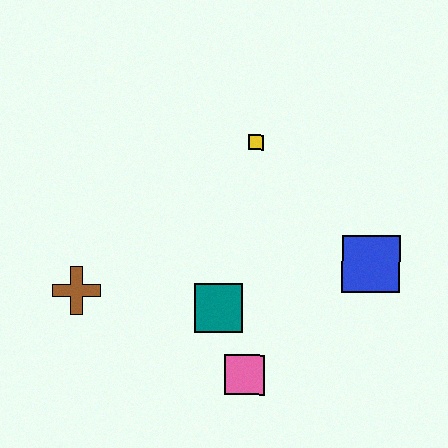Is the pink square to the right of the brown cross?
Yes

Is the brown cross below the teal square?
No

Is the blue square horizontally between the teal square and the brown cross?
No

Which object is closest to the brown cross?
The teal square is closest to the brown cross.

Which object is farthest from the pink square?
The yellow square is farthest from the pink square.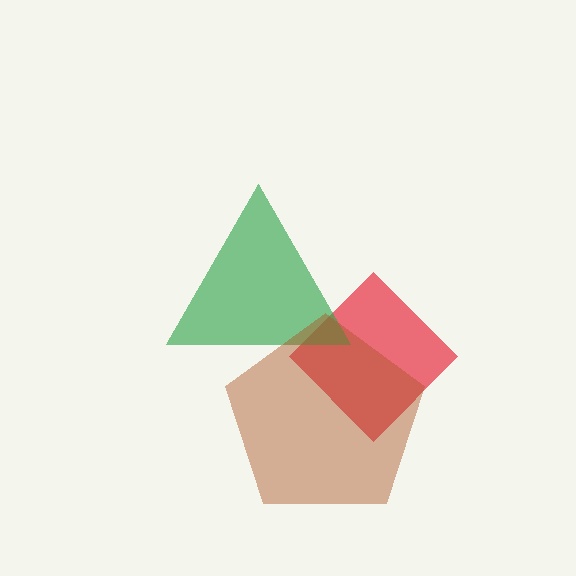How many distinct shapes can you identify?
There are 3 distinct shapes: a red diamond, a green triangle, a brown pentagon.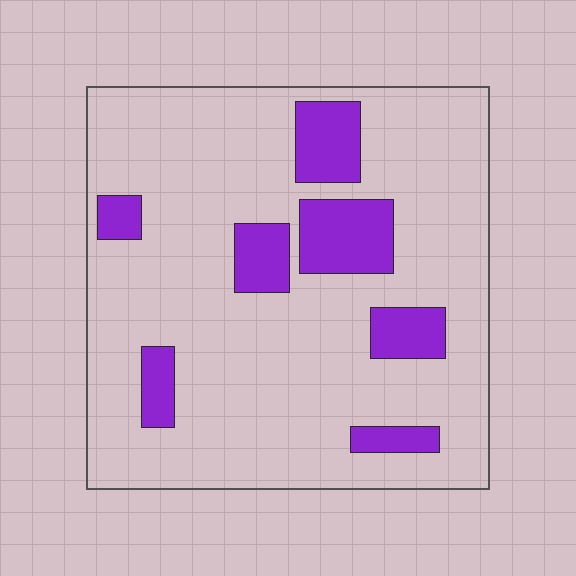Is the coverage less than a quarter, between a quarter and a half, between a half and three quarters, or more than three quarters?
Less than a quarter.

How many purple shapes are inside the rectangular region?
7.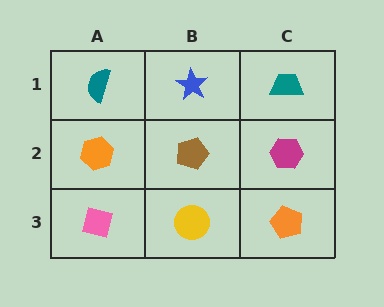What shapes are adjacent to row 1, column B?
A brown pentagon (row 2, column B), a teal semicircle (row 1, column A), a teal trapezoid (row 1, column C).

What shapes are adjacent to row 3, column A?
An orange hexagon (row 2, column A), a yellow circle (row 3, column B).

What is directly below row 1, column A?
An orange hexagon.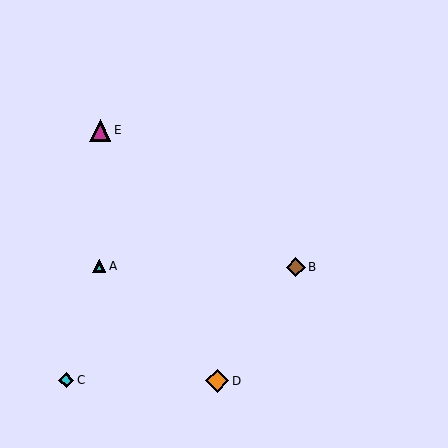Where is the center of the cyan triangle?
The center of the cyan triangle is at (99, 266).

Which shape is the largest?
The orange diamond (labeled D) is the largest.